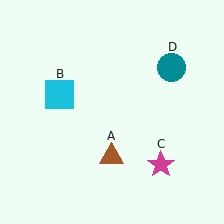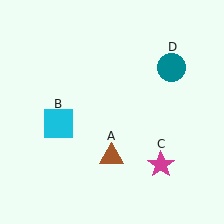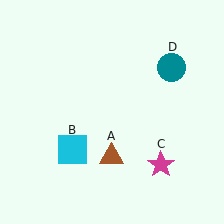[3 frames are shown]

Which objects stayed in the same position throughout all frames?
Brown triangle (object A) and magenta star (object C) and teal circle (object D) remained stationary.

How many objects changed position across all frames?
1 object changed position: cyan square (object B).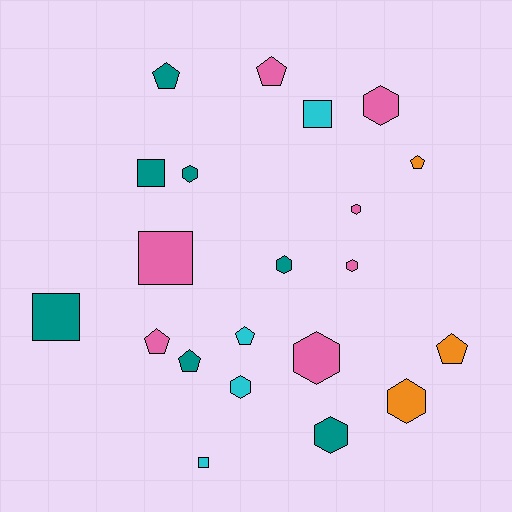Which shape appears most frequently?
Hexagon, with 9 objects.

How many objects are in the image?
There are 21 objects.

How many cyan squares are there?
There are 2 cyan squares.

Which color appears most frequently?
Teal, with 7 objects.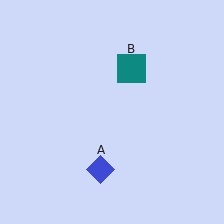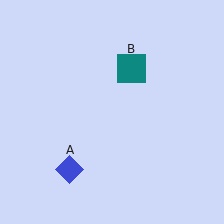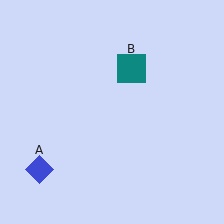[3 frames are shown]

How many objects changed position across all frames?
1 object changed position: blue diamond (object A).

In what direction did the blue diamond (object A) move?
The blue diamond (object A) moved left.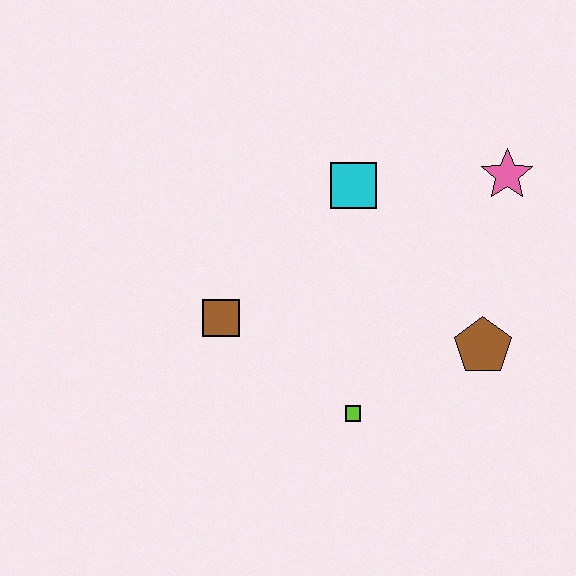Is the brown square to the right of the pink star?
No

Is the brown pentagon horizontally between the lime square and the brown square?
No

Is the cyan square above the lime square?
Yes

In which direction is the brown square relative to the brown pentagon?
The brown square is to the left of the brown pentagon.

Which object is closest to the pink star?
The cyan square is closest to the pink star.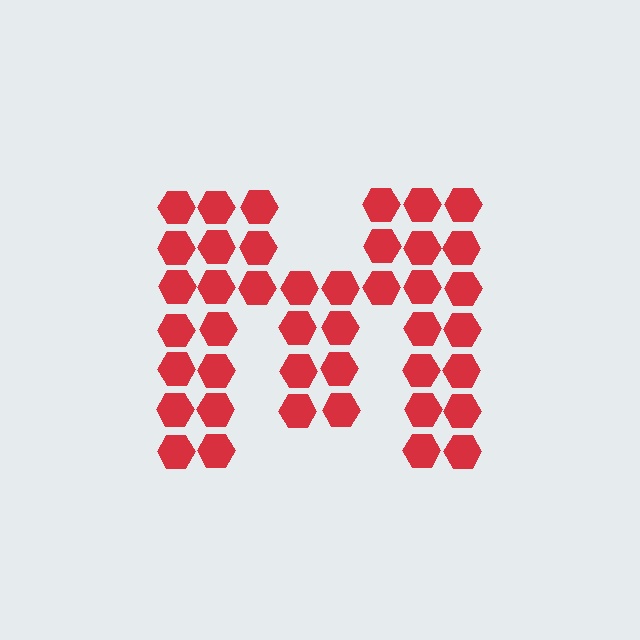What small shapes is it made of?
It is made of small hexagons.